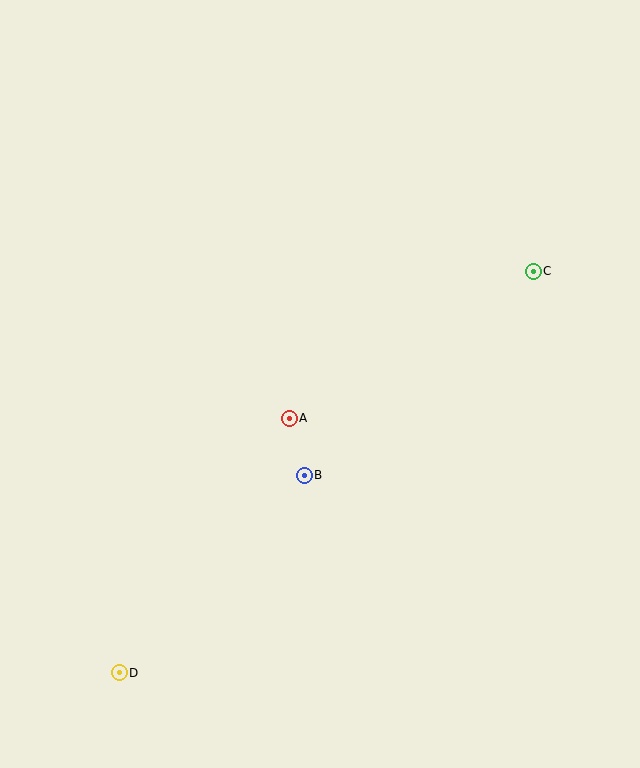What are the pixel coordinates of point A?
Point A is at (289, 418).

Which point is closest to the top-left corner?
Point A is closest to the top-left corner.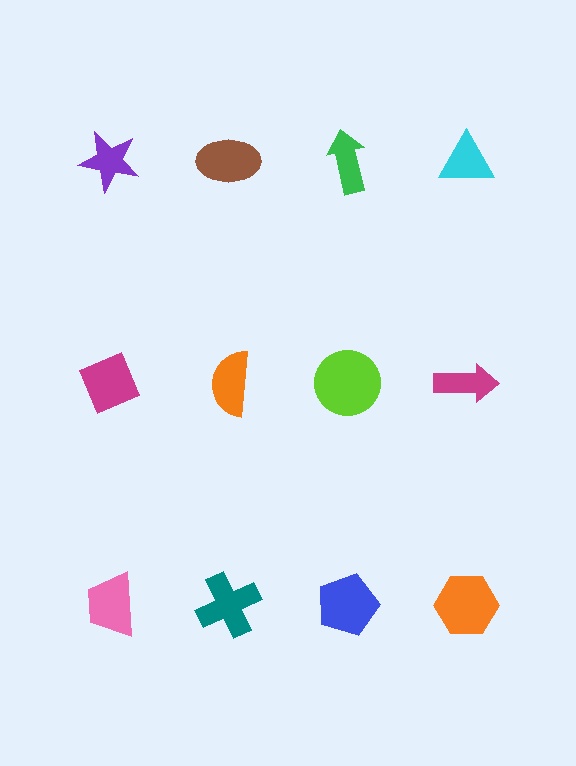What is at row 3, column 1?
A pink trapezoid.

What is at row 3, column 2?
A teal cross.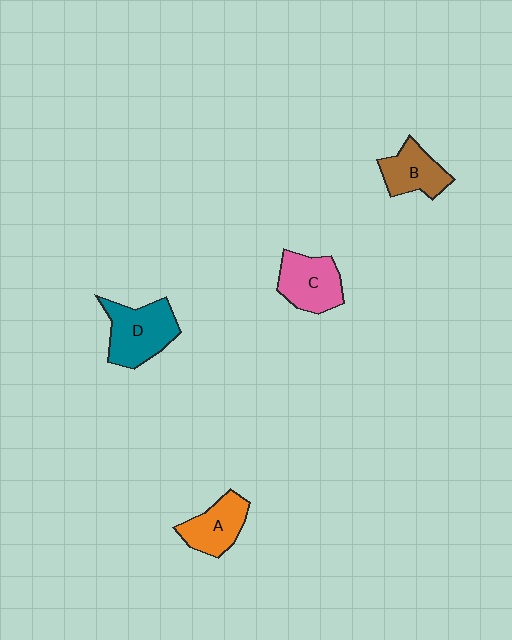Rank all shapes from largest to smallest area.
From largest to smallest: D (teal), C (pink), A (orange), B (brown).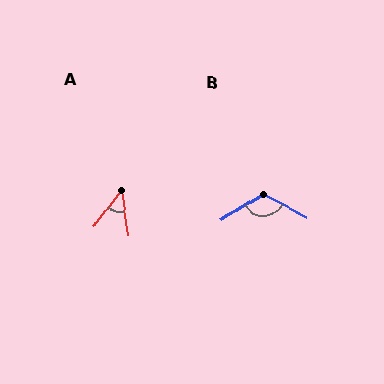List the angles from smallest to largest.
A (45°), B (120°).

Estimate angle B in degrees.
Approximately 120 degrees.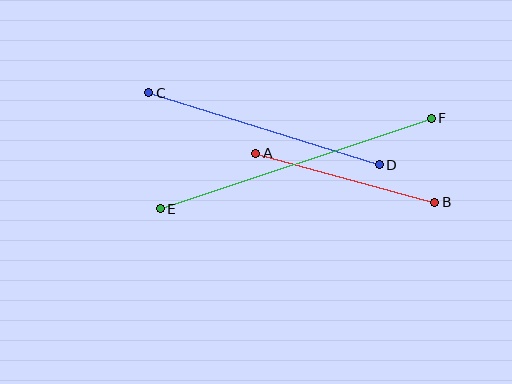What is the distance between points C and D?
The distance is approximately 241 pixels.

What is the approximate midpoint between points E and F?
The midpoint is at approximately (296, 163) pixels.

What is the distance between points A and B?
The distance is approximately 186 pixels.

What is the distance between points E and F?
The distance is approximately 286 pixels.